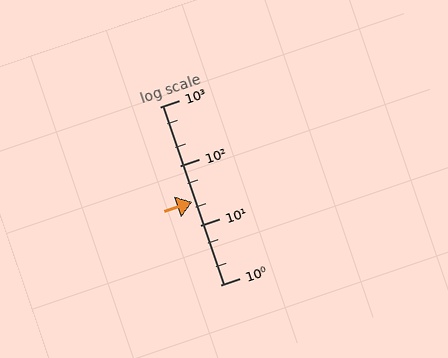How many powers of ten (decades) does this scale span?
The scale spans 3 decades, from 1 to 1000.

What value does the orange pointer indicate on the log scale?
The pointer indicates approximately 25.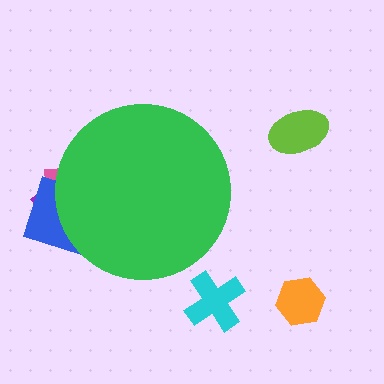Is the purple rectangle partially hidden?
Yes, the purple rectangle is partially hidden behind the green circle.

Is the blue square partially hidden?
Yes, the blue square is partially hidden behind the green circle.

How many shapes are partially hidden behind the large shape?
3 shapes are partially hidden.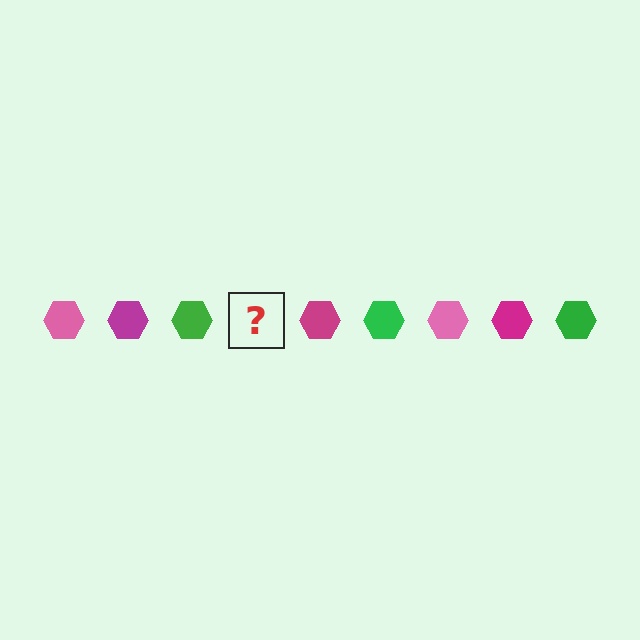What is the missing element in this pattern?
The missing element is a pink hexagon.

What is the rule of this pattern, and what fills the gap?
The rule is that the pattern cycles through pink, magenta, green hexagons. The gap should be filled with a pink hexagon.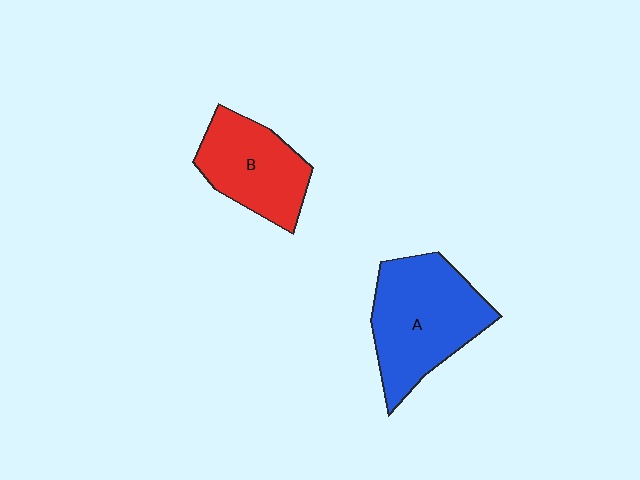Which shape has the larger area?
Shape A (blue).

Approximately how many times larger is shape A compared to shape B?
Approximately 1.4 times.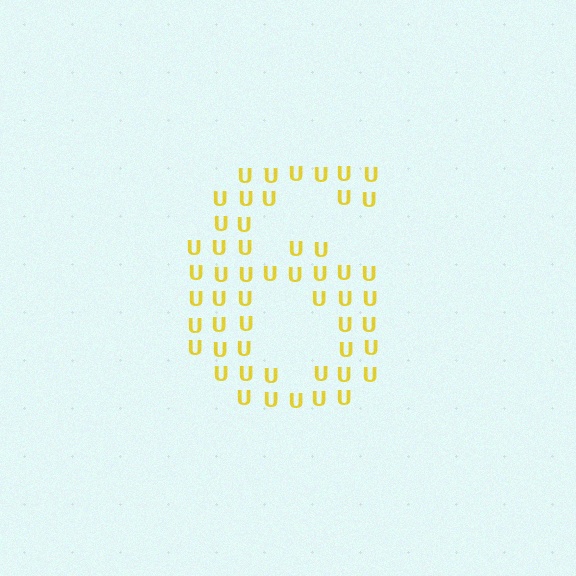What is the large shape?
The large shape is the digit 6.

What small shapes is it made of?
It is made of small letter U's.